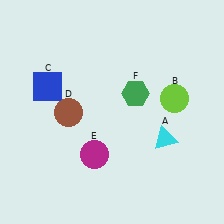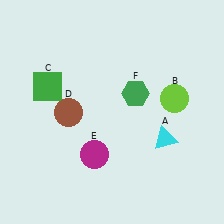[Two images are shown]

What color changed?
The square (C) changed from blue in Image 1 to green in Image 2.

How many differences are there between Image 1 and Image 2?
There is 1 difference between the two images.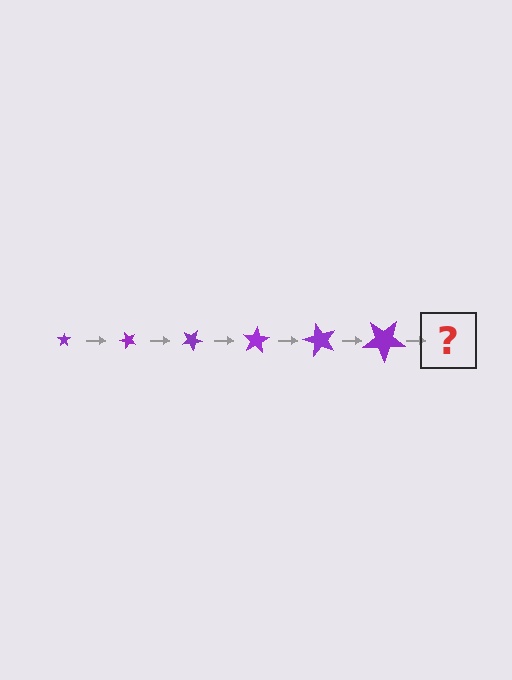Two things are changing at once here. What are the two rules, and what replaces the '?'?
The two rules are that the star grows larger each step and it rotates 50 degrees each step. The '?' should be a star, larger than the previous one and rotated 300 degrees from the start.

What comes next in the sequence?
The next element should be a star, larger than the previous one and rotated 300 degrees from the start.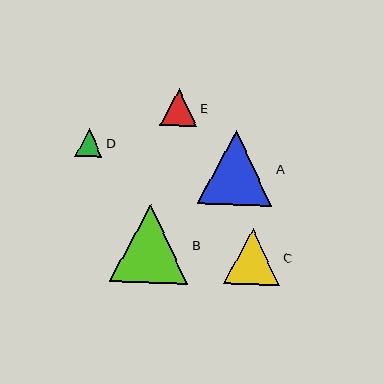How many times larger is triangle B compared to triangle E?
Triangle B is approximately 2.1 times the size of triangle E.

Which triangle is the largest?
Triangle B is the largest with a size of approximately 78 pixels.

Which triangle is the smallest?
Triangle D is the smallest with a size of approximately 28 pixels.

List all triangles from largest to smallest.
From largest to smallest: B, A, C, E, D.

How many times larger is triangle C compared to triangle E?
Triangle C is approximately 1.5 times the size of triangle E.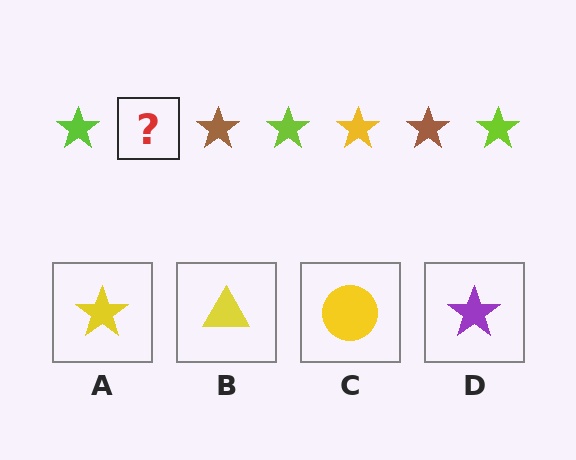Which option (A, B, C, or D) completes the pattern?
A.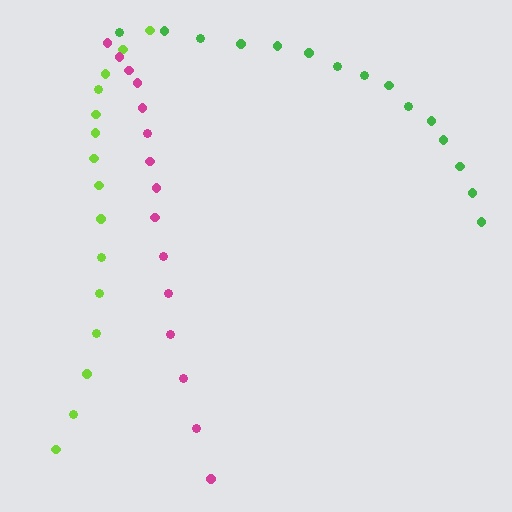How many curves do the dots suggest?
There are 3 distinct paths.